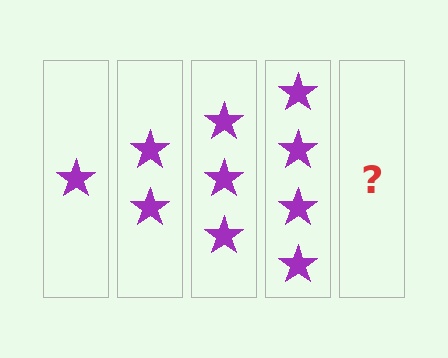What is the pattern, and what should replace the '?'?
The pattern is that each step adds one more star. The '?' should be 5 stars.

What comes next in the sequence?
The next element should be 5 stars.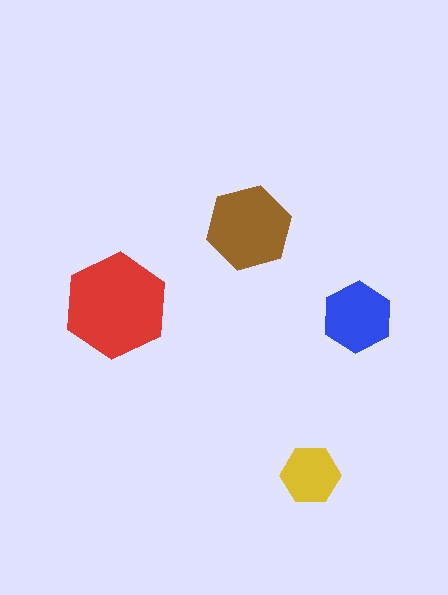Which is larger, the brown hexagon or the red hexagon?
The red one.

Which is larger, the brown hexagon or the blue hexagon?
The brown one.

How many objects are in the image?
There are 4 objects in the image.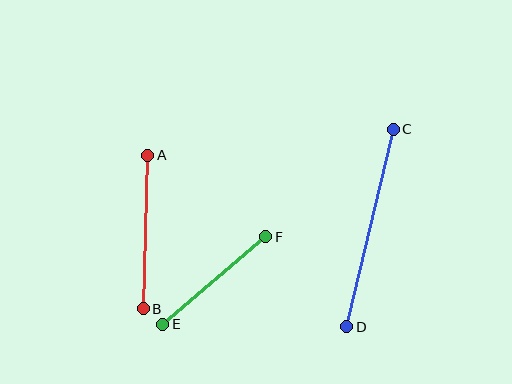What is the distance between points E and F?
The distance is approximately 135 pixels.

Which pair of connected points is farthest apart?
Points C and D are farthest apart.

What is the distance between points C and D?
The distance is approximately 203 pixels.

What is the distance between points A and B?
The distance is approximately 153 pixels.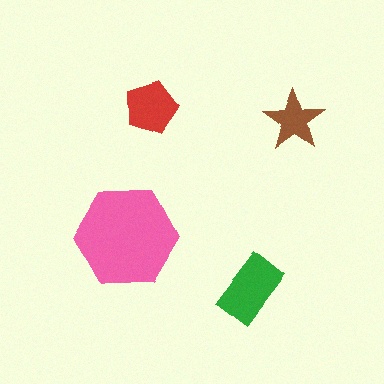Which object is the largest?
The pink hexagon.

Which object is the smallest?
The brown star.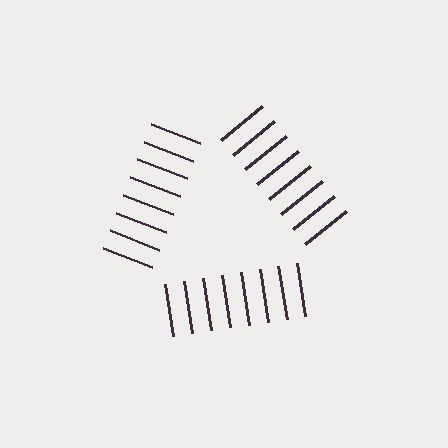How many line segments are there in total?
24 — 8 along each of the 3 edges.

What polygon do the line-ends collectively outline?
An illusory triangle — the line segments terminate on its edges but no continuous stroke is drawn.